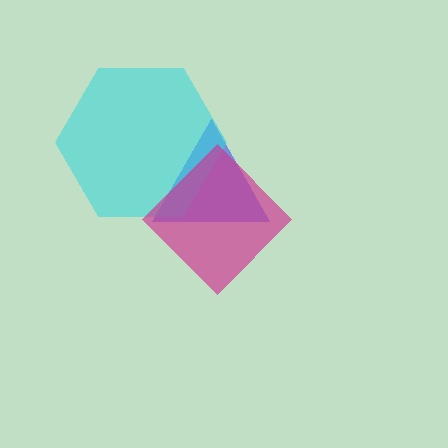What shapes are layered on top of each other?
The layered shapes are: a blue triangle, a cyan hexagon, a magenta diamond.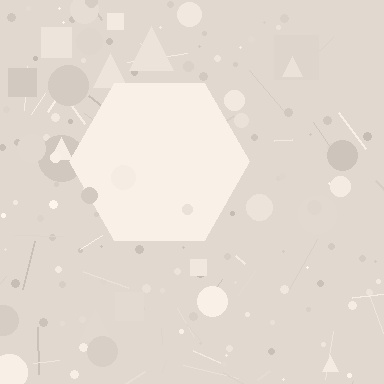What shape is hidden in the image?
A hexagon is hidden in the image.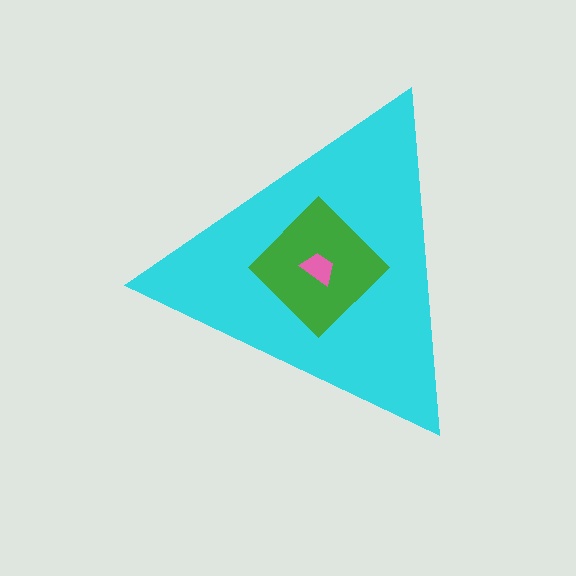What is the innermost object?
The pink trapezoid.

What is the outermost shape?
The cyan triangle.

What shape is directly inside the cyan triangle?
The green diamond.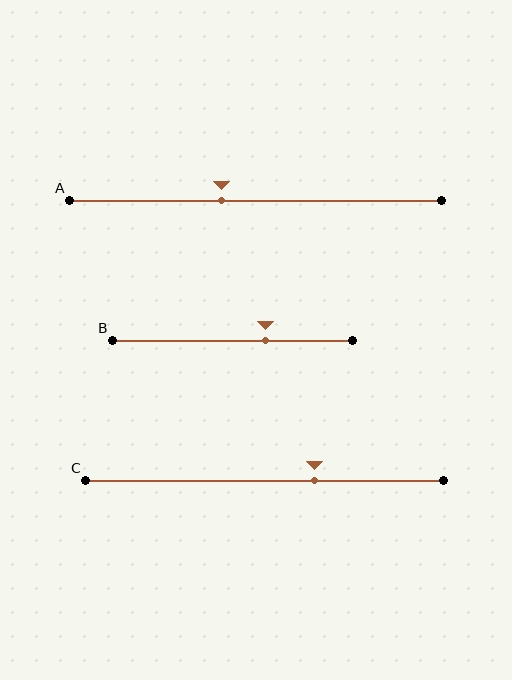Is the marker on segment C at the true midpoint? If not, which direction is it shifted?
No, the marker on segment C is shifted to the right by about 14% of the segment length.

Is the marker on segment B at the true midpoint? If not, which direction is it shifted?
No, the marker on segment B is shifted to the right by about 14% of the segment length.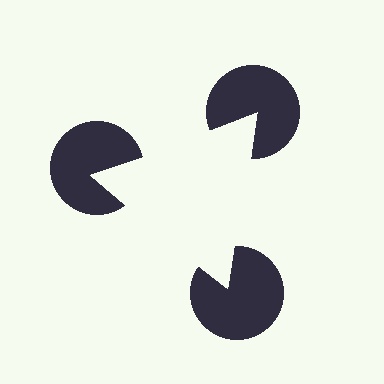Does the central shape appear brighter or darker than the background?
It typically appears slightly brighter than the background, even though no actual brightness change is drawn.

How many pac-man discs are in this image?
There are 3 — one at each vertex of the illusory triangle.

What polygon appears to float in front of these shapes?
An illusory triangle — its edges are inferred from the aligned wedge cuts in the pac-man discs, not physically drawn.